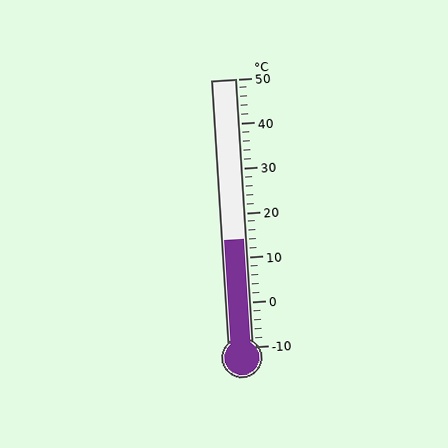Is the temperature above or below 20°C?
The temperature is below 20°C.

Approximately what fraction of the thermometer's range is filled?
The thermometer is filled to approximately 40% of its range.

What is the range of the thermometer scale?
The thermometer scale ranges from -10°C to 50°C.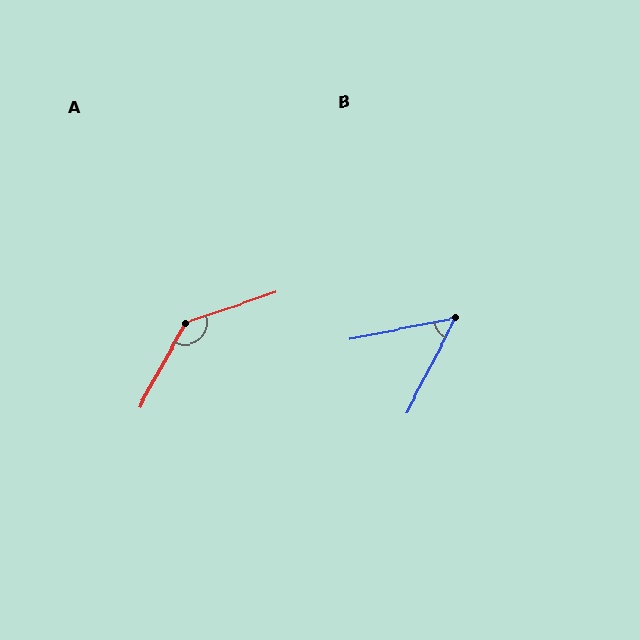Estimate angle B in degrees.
Approximately 52 degrees.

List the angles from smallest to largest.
B (52°), A (137°).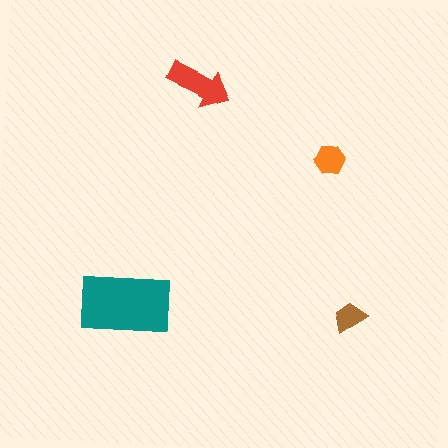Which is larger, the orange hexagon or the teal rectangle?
The teal rectangle.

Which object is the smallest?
The brown trapezoid.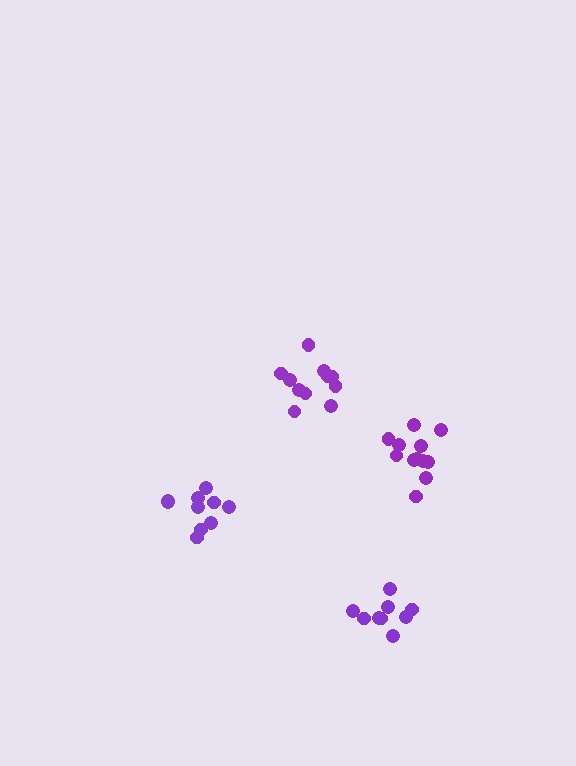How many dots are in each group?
Group 1: 12 dots, Group 2: 11 dots, Group 3: 10 dots, Group 4: 9 dots (42 total).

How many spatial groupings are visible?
There are 4 spatial groupings.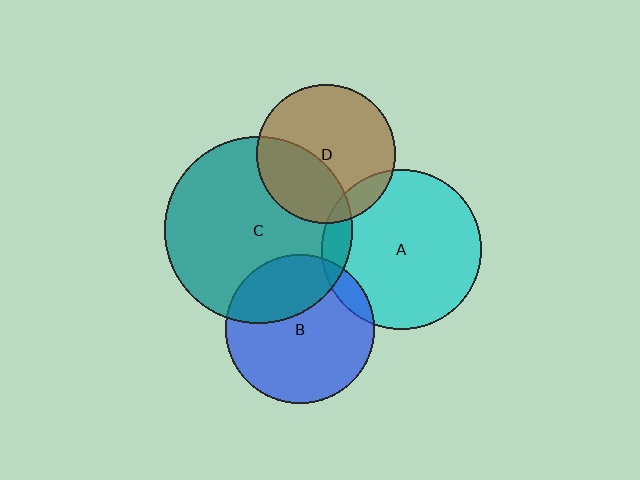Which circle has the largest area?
Circle C (teal).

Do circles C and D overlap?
Yes.